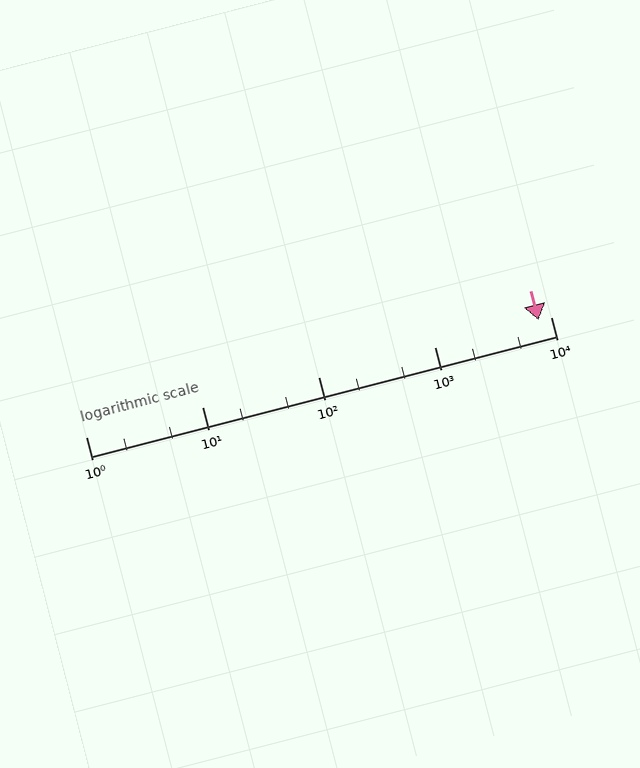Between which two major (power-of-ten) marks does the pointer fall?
The pointer is between 1000 and 10000.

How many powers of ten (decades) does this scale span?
The scale spans 4 decades, from 1 to 10000.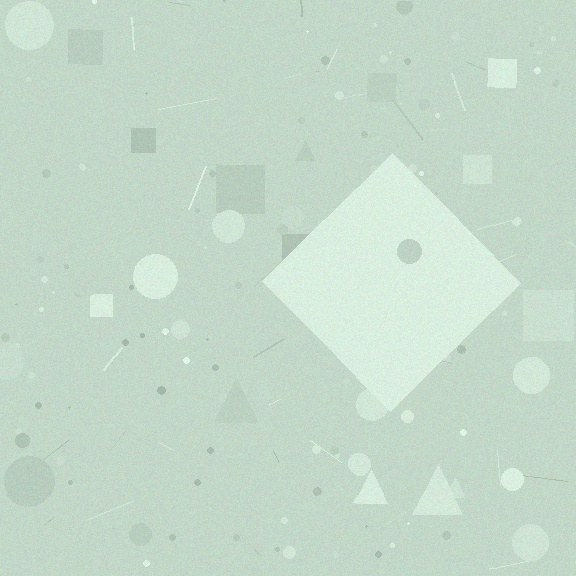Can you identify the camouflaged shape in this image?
The camouflaged shape is a diamond.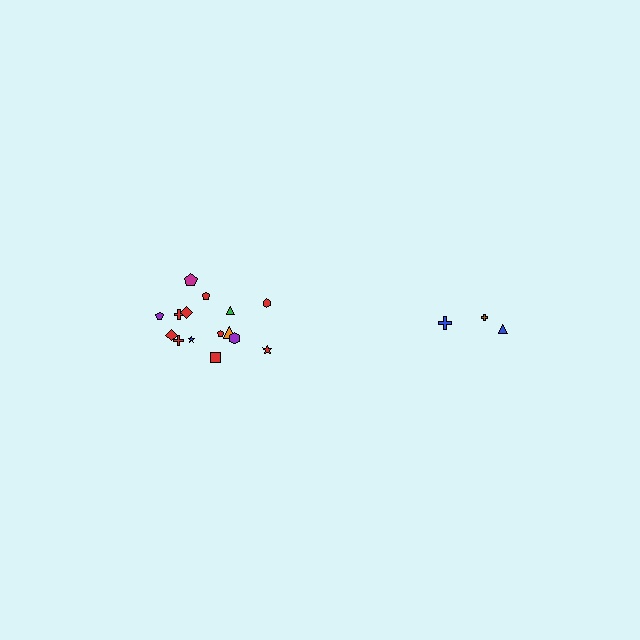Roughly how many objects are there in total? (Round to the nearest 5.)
Roughly 20 objects in total.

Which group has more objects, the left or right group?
The left group.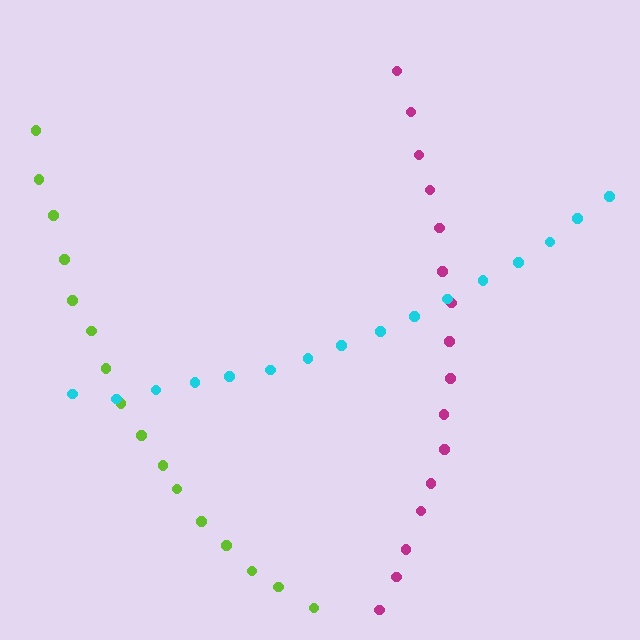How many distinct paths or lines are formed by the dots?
There are 3 distinct paths.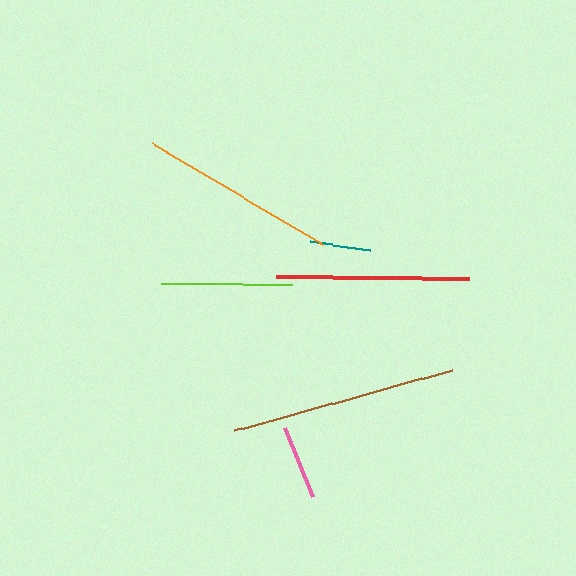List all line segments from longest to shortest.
From longest to shortest: brown, orange, red, lime, pink, teal.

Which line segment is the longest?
The brown line is the longest at approximately 226 pixels.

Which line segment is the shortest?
The teal line is the shortest at approximately 61 pixels.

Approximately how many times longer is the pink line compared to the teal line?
The pink line is approximately 1.2 times the length of the teal line.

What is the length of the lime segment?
The lime segment is approximately 131 pixels long.